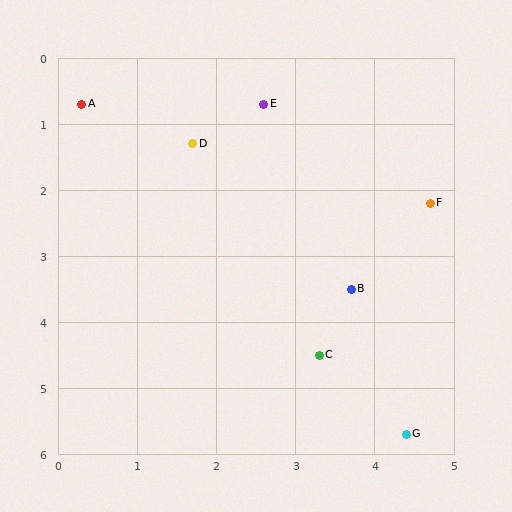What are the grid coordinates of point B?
Point B is at approximately (3.7, 3.5).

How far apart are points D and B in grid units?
Points D and B are about 3.0 grid units apart.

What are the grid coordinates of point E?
Point E is at approximately (2.6, 0.7).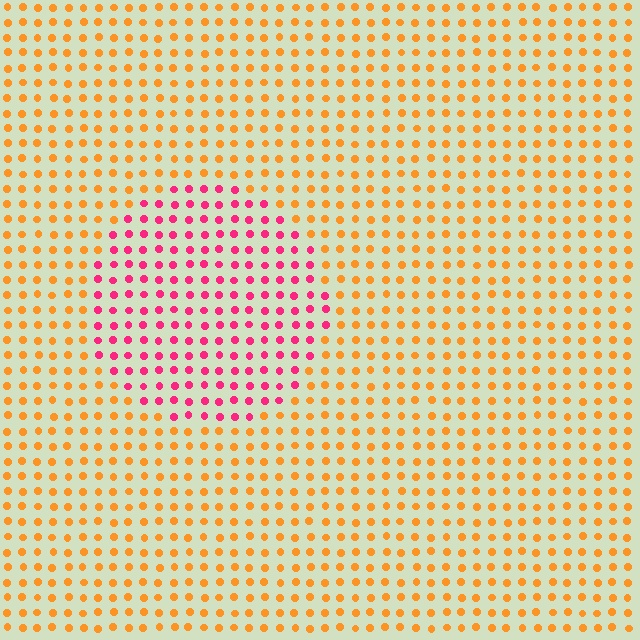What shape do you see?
I see a circle.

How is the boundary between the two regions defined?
The boundary is defined purely by a slight shift in hue (about 57 degrees). Spacing, size, and orientation are identical on both sides.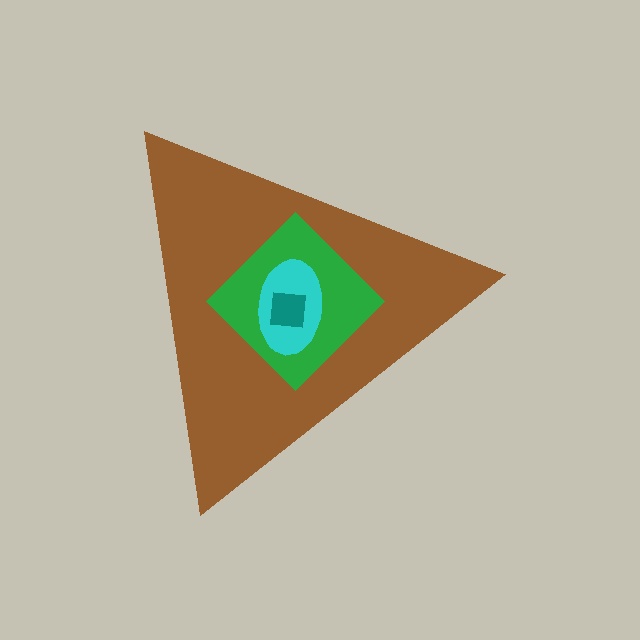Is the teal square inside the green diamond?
Yes.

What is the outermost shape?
The brown triangle.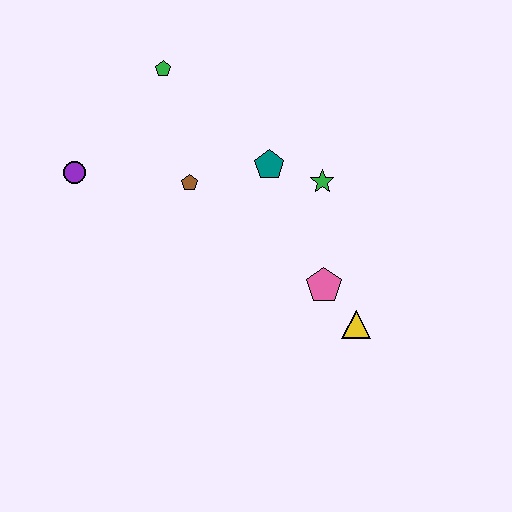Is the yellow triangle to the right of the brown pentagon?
Yes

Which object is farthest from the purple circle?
The yellow triangle is farthest from the purple circle.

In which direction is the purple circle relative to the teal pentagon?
The purple circle is to the left of the teal pentagon.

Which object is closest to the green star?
The teal pentagon is closest to the green star.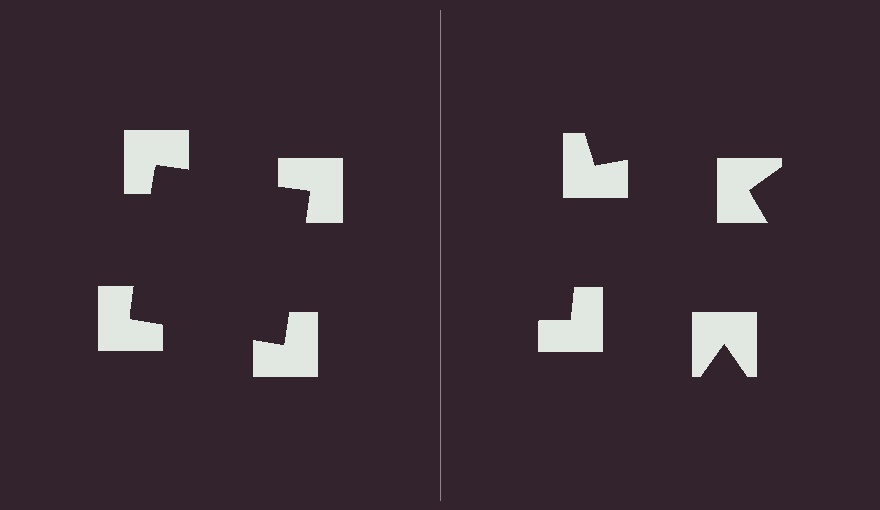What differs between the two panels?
The notched squares are positioned identically on both sides; only the wedge orientations differ. On the left they align to a square; on the right they are misaligned.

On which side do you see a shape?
An illusory square appears on the left side. On the right side the wedge cuts are rotated, so no coherent shape forms.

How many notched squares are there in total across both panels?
8 — 4 on each side.